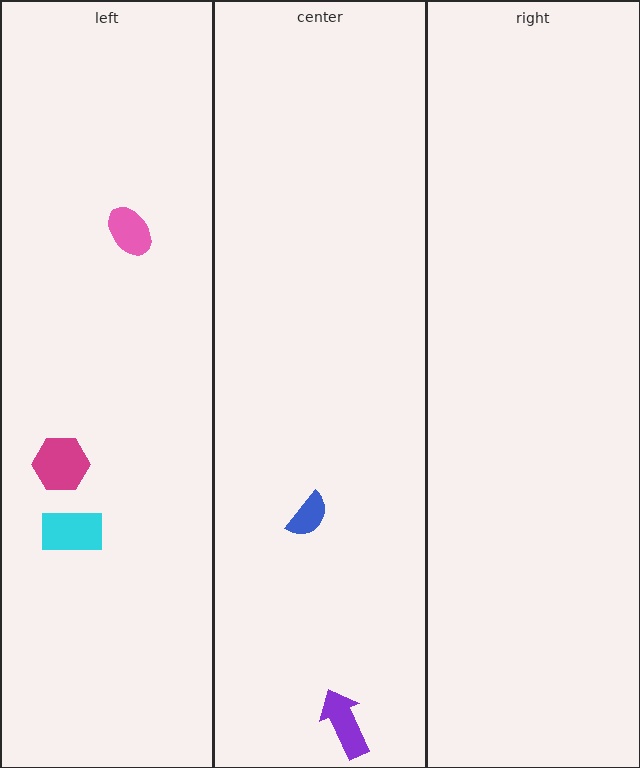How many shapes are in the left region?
3.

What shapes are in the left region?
The cyan rectangle, the pink ellipse, the magenta hexagon.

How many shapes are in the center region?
2.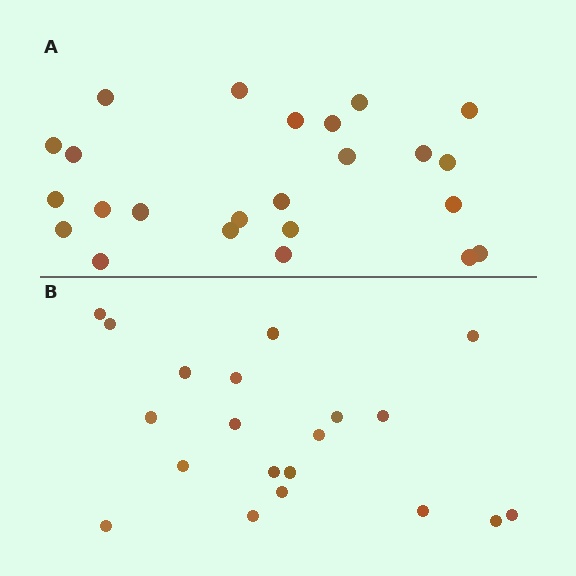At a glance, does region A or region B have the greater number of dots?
Region A (the top region) has more dots.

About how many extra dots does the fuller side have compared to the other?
Region A has about 4 more dots than region B.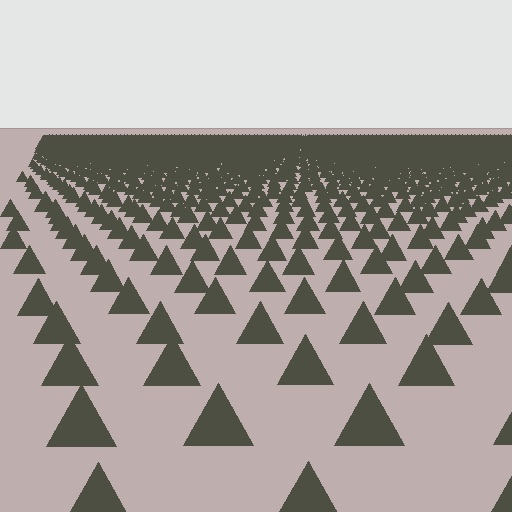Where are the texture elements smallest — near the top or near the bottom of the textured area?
Near the top.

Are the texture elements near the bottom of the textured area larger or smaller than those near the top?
Larger. Near the bottom, elements are closer to the viewer and appear at a bigger on-screen size.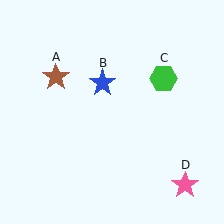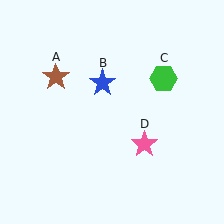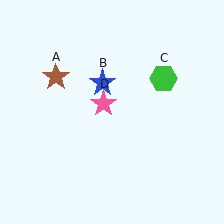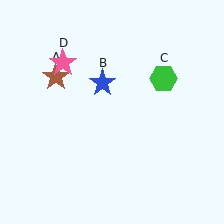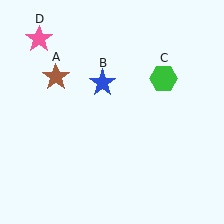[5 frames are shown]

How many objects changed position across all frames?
1 object changed position: pink star (object D).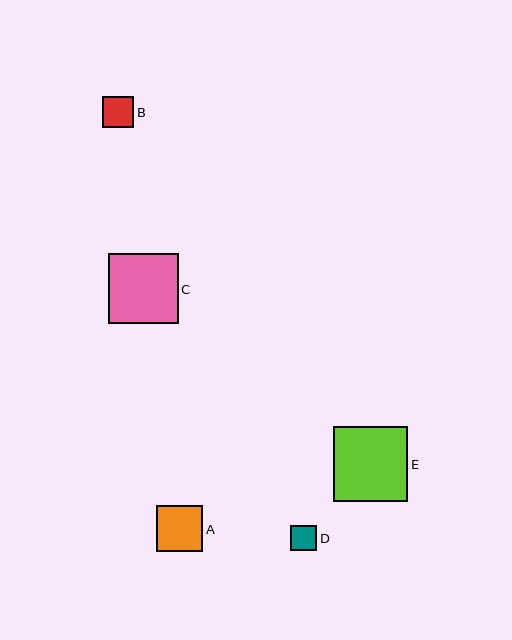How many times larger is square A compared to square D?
Square A is approximately 1.8 times the size of square D.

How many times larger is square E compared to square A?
Square E is approximately 1.6 times the size of square A.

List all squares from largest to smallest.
From largest to smallest: E, C, A, B, D.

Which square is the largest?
Square E is the largest with a size of approximately 74 pixels.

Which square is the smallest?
Square D is the smallest with a size of approximately 26 pixels.